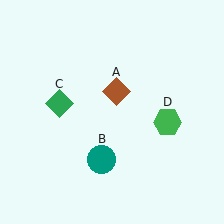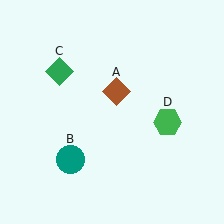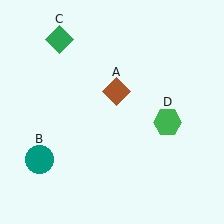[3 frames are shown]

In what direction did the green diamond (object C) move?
The green diamond (object C) moved up.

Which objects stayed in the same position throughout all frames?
Brown diamond (object A) and green hexagon (object D) remained stationary.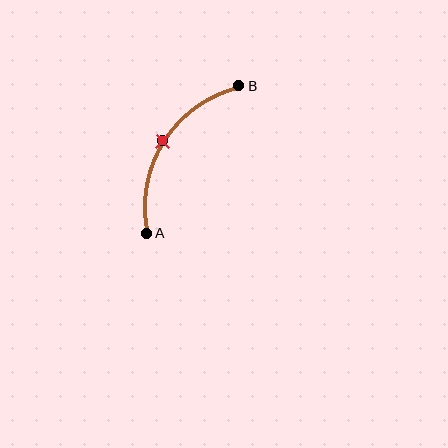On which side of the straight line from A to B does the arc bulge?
The arc bulges to the left of the straight line connecting A and B.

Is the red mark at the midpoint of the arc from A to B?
Yes. The red mark lies on the arc at equal arc-length from both A and B — it is the arc midpoint.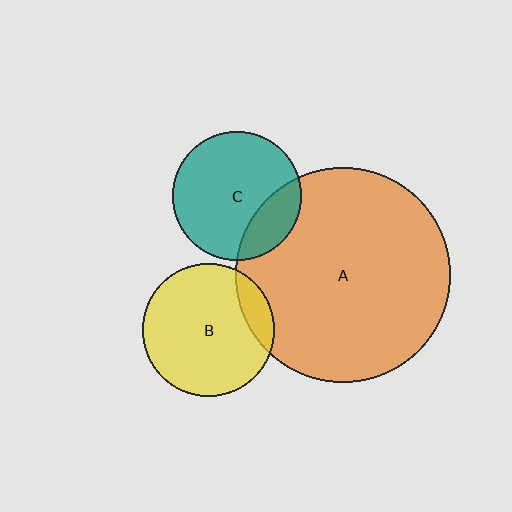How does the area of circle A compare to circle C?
Approximately 2.8 times.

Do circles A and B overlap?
Yes.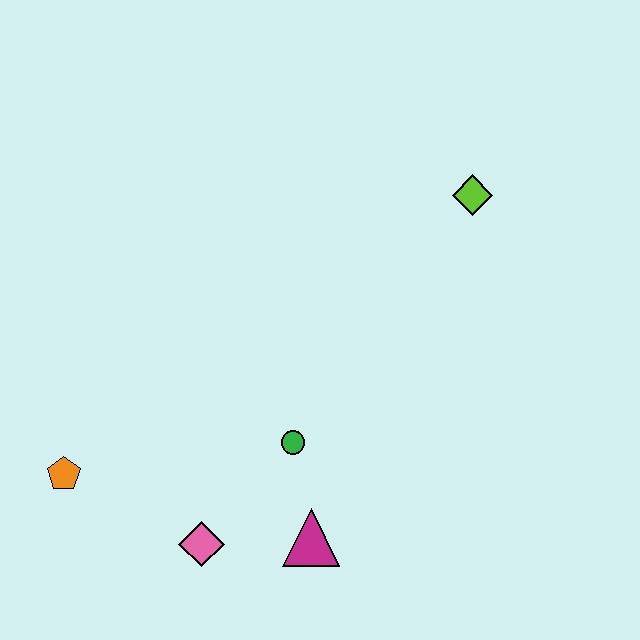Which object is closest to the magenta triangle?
The green circle is closest to the magenta triangle.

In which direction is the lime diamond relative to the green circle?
The lime diamond is above the green circle.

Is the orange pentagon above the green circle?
No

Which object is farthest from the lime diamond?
The orange pentagon is farthest from the lime diamond.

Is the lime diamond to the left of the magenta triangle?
No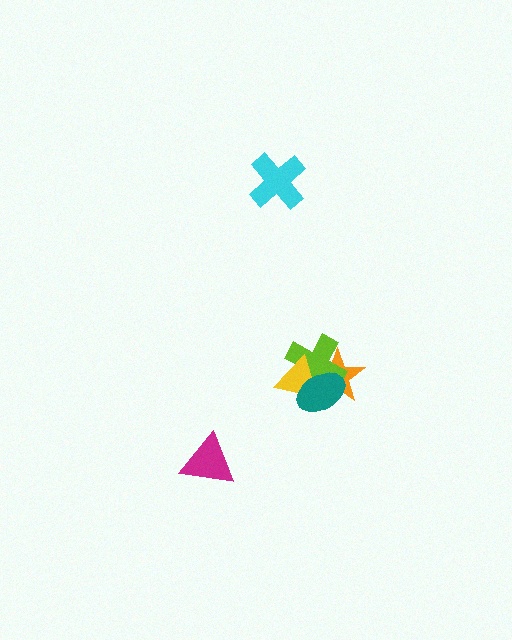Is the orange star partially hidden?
Yes, it is partially covered by another shape.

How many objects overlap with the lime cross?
3 objects overlap with the lime cross.